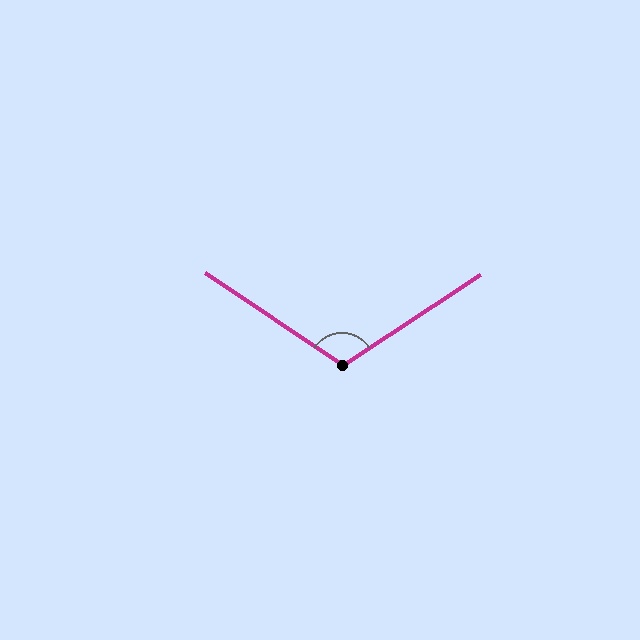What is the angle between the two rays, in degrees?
Approximately 113 degrees.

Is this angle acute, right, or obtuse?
It is obtuse.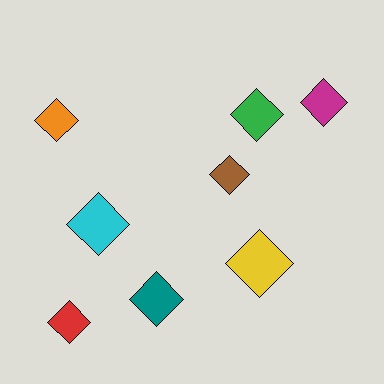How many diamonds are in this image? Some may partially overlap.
There are 8 diamonds.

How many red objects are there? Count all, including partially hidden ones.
There is 1 red object.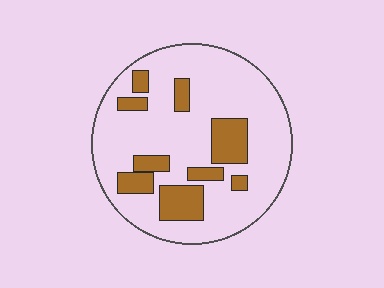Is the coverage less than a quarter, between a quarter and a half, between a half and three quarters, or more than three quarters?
Less than a quarter.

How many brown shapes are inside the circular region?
9.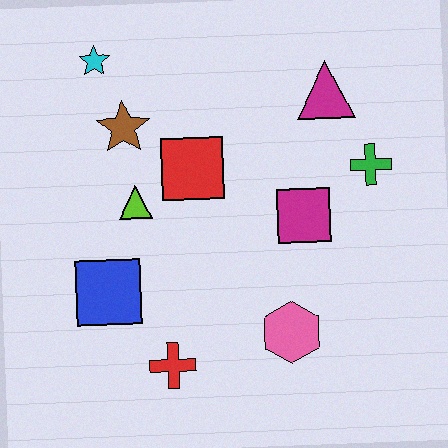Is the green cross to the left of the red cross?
No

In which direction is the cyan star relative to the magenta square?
The cyan star is to the left of the magenta square.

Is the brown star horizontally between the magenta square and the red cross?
No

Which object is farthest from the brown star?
The pink hexagon is farthest from the brown star.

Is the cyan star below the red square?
No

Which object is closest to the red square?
The lime triangle is closest to the red square.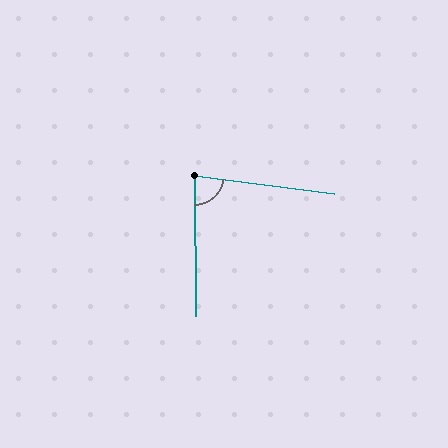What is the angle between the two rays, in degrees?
Approximately 82 degrees.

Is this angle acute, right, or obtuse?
It is acute.